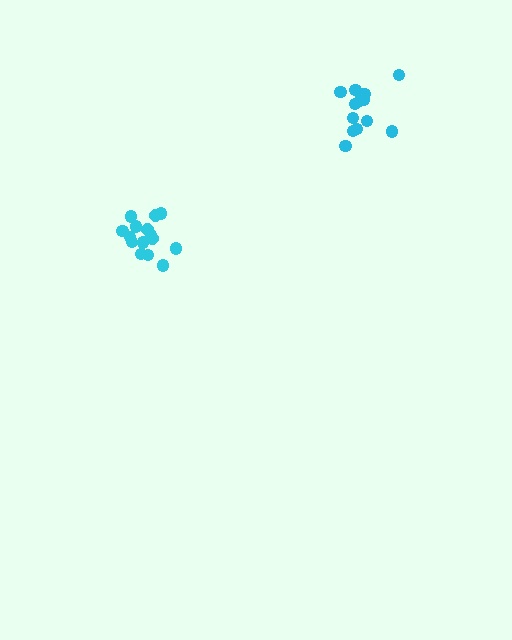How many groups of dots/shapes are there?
There are 2 groups.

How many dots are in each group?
Group 1: 15 dots, Group 2: 13 dots (28 total).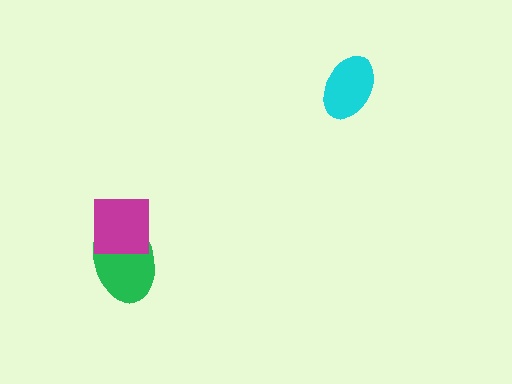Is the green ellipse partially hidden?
Yes, it is partially covered by another shape.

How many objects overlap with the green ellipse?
1 object overlaps with the green ellipse.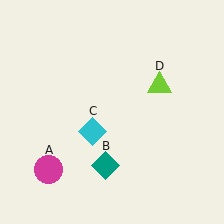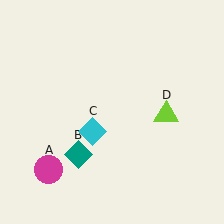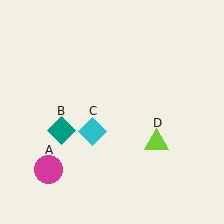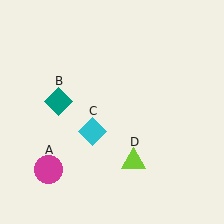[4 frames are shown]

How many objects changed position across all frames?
2 objects changed position: teal diamond (object B), lime triangle (object D).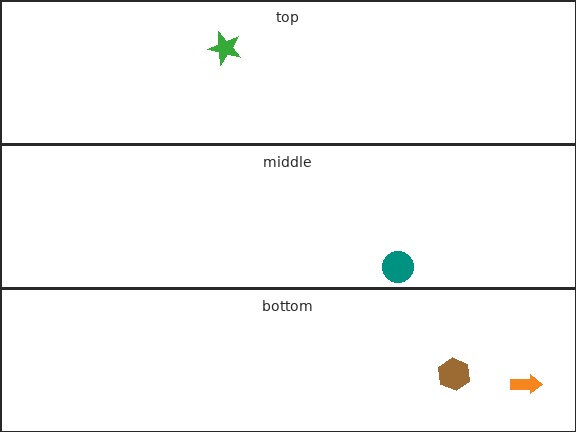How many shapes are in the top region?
1.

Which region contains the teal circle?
The middle region.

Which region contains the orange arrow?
The bottom region.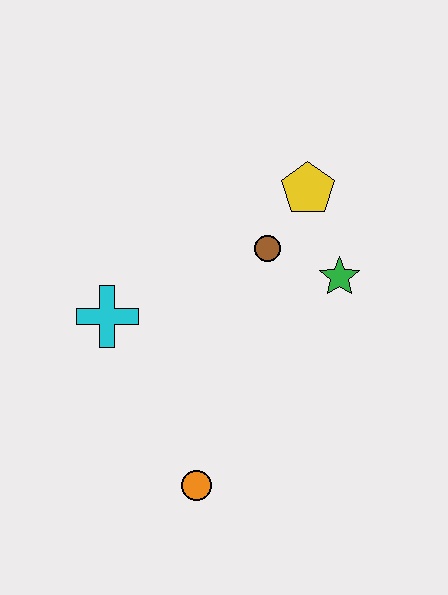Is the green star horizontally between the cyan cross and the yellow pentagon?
No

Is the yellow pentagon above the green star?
Yes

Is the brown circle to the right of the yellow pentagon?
No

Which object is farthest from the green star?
The orange circle is farthest from the green star.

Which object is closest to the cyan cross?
The brown circle is closest to the cyan cross.